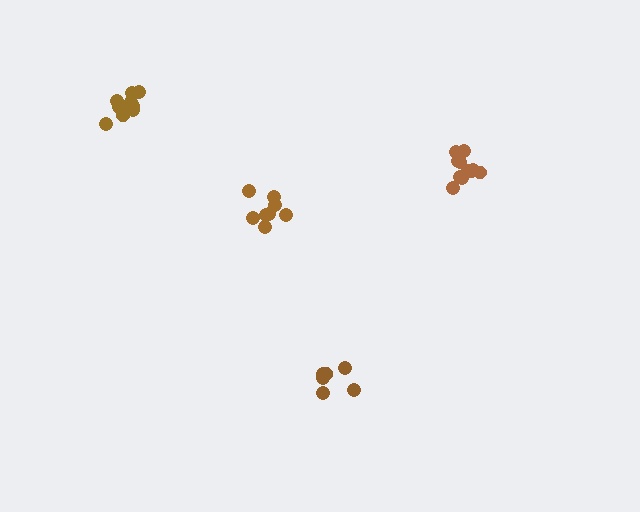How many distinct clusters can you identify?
There are 4 distinct clusters.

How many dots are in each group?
Group 1: 9 dots, Group 2: 11 dots, Group 3: 11 dots, Group 4: 6 dots (37 total).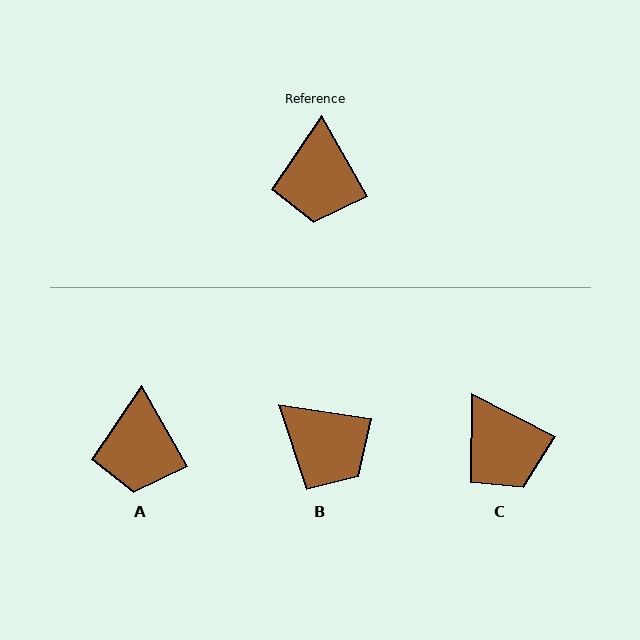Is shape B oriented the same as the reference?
No, it is off by about 52 degrees.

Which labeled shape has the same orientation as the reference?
A.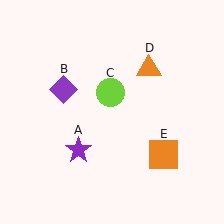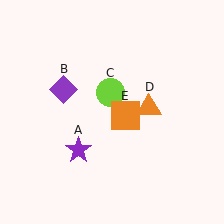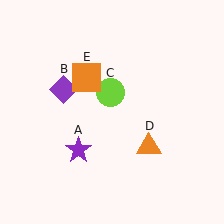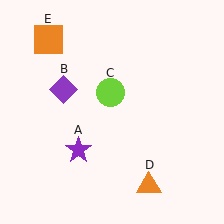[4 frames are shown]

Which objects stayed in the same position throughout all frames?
Purple star (object A) and purple diamond (object B) and lime circle (object C) remained stationary.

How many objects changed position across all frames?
2 objects changed position: orange triangle (object D), orange square (object E).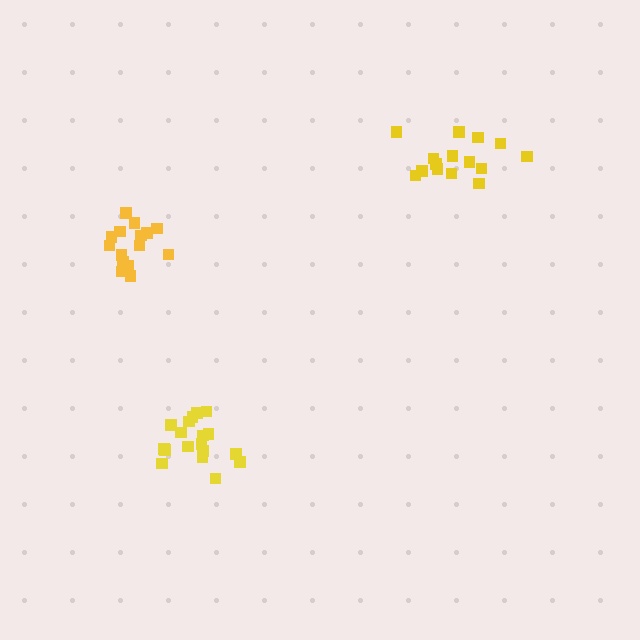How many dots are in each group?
Group 1: 15 dots, Group 2: 18 dots, Group 3: 15 dots (48 total).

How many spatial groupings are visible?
There are 3 spatial groupings.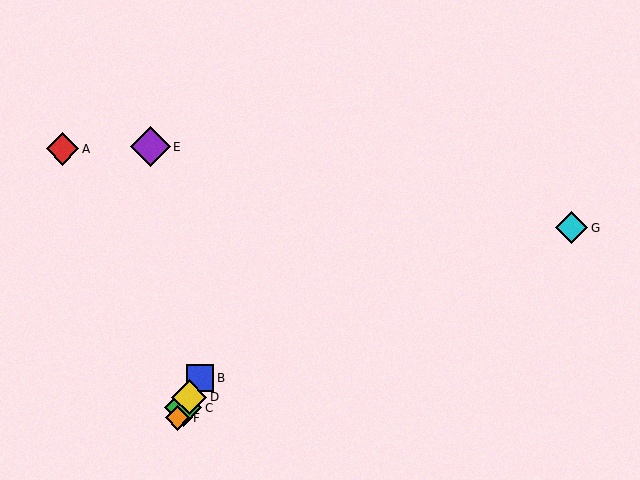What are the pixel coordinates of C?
Object C is at (183, 408).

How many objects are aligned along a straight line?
4 objects (B, C, D, F) are aligned along a straight line.